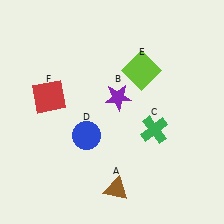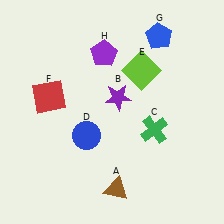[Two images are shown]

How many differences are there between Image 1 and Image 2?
There are 2 differences between the two images.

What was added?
A blue pentagon (G), a purple pentagon (H) were added in Image 2.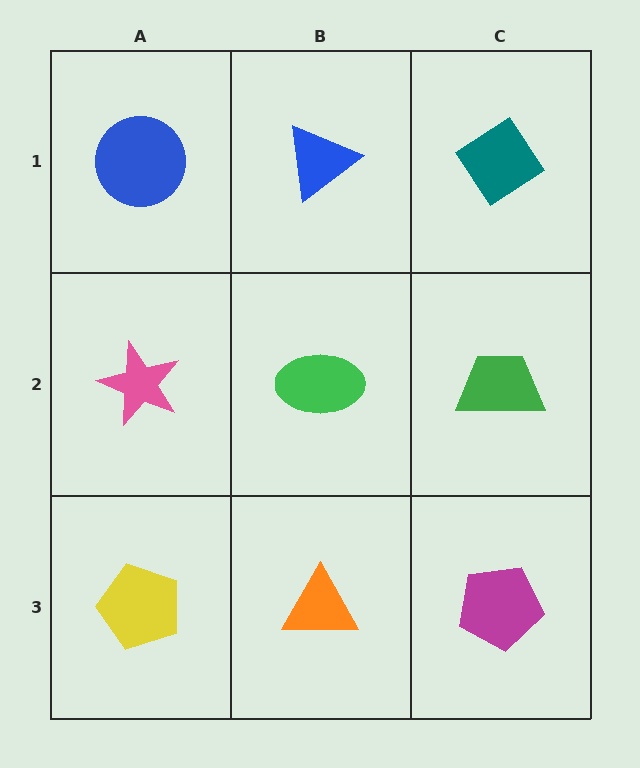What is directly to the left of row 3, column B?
A yellow pentagon.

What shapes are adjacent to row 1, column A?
A pink star (row 2, column A), a blue triangle (row 1, column B).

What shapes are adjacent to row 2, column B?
A blue triangle (row 1, column B), an orange triangle (row 3, column B), a pink star (row 2, column A), a green trapezoid (row 2, column C).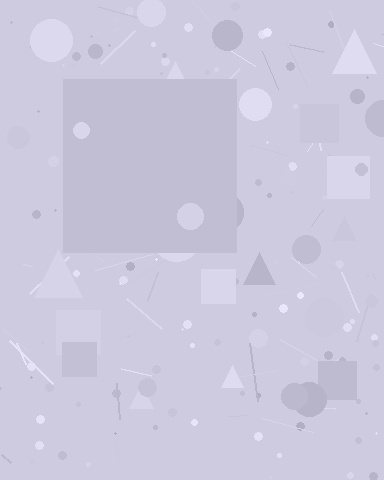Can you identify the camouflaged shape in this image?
The camouflaged shape is a square.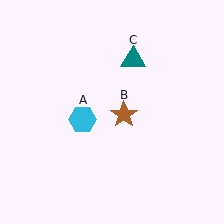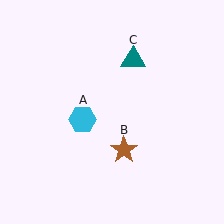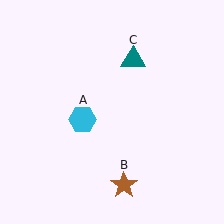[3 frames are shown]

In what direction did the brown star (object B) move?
The brown star (object B) moved down.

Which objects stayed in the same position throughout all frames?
Cyan hexagon (object A) and teal triangle (object C) remained stationary.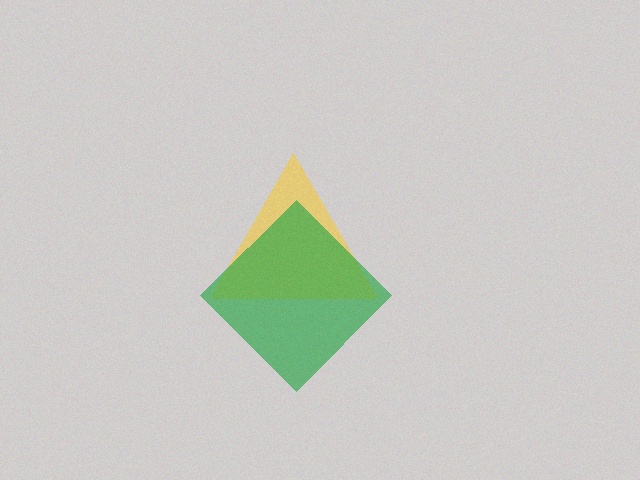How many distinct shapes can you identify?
There are 2 distinct shapes: a yellow triangle, a green diamond.